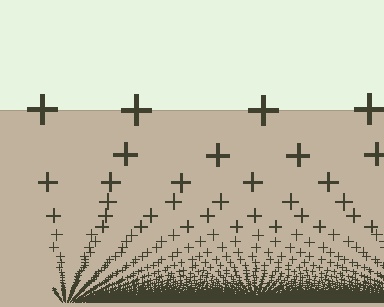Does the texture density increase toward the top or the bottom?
Density increases toward the bottom.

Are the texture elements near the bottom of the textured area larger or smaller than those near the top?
Smaller. The gradient is inverted — elements near the bottom are smaller and denser.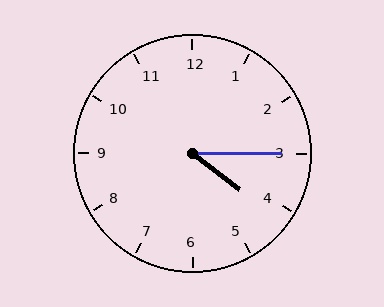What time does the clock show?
4:15.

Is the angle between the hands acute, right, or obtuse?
It is acute.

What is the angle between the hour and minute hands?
Approximately 38 degrees.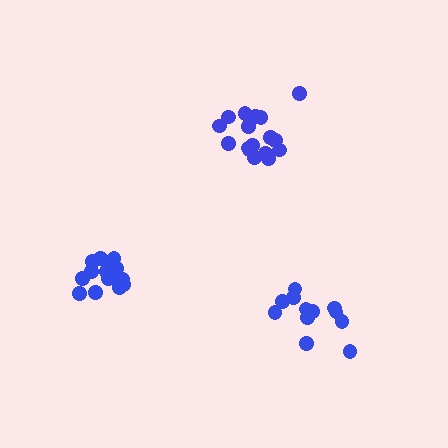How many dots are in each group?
Group 1: 17 dots, Group 2: 14 dots, Group 3: 13 dots (44 total).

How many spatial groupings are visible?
There are 3 spatial groupings.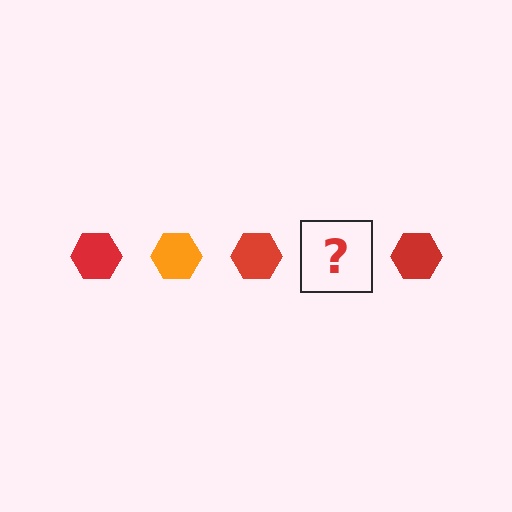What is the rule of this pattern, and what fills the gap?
The rule is that the pattern cycles through red, orange hexagons. The gap should be filled with an orange hexagon.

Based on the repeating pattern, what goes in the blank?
The blank should be an orange hexagon.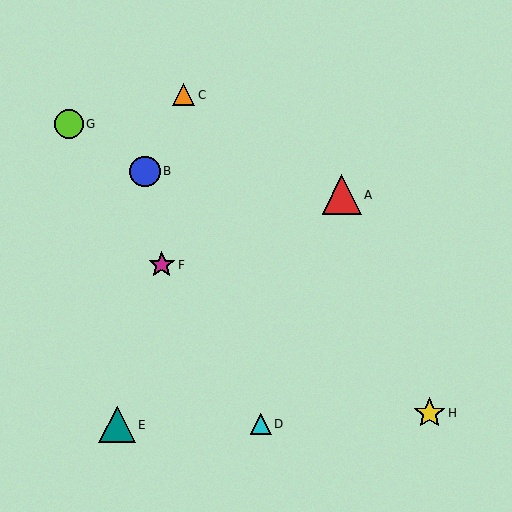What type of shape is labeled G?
Shape G is a lime circle.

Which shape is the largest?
The red triangle (labeled A) is the largest.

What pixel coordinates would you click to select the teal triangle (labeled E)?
Click at (117, 425) to select the teal triangle E.